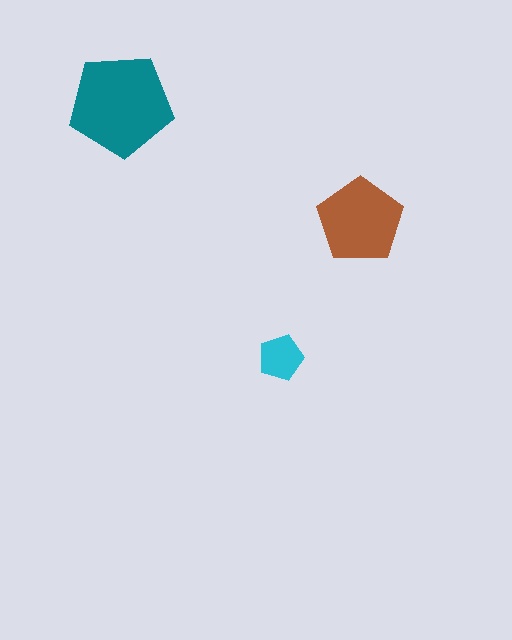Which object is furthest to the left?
The teal pentagon is leftmost.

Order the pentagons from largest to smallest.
the teal one, the brown one, the cyan one.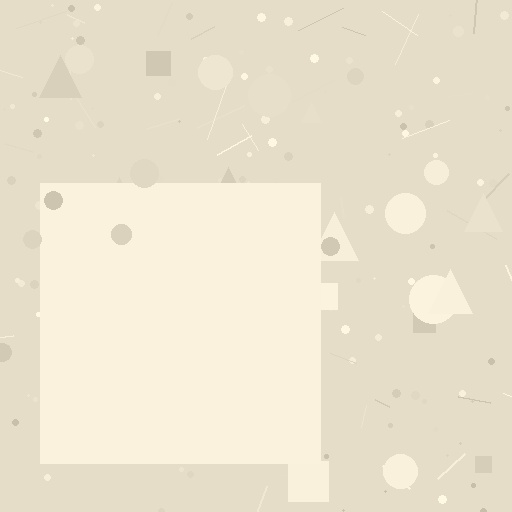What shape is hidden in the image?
A square is hidden in the image.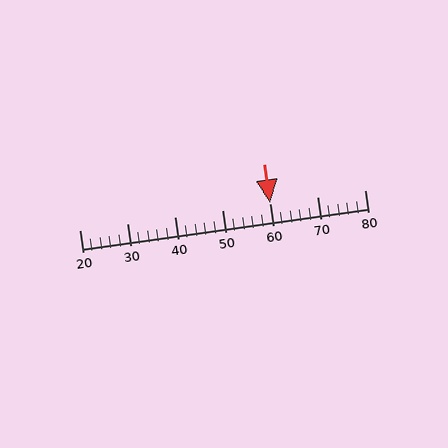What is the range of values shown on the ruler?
The ruler shows values from 20 to 80.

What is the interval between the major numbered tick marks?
The major tick marks are spaced 10 units apart.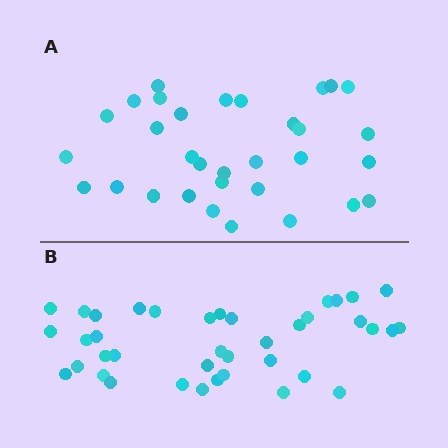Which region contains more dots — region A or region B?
Region B (the bottom region) has more dots.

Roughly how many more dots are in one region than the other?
Region B has roughly 8 or so more dots than region A.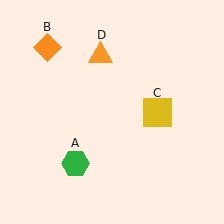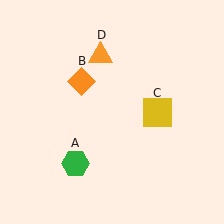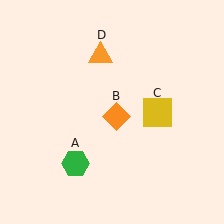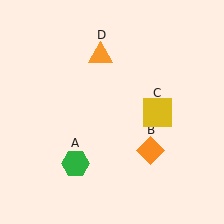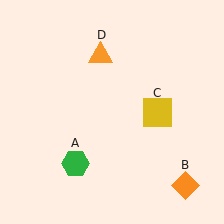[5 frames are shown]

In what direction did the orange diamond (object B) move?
The orange diamond (object B) moved down and to the right.